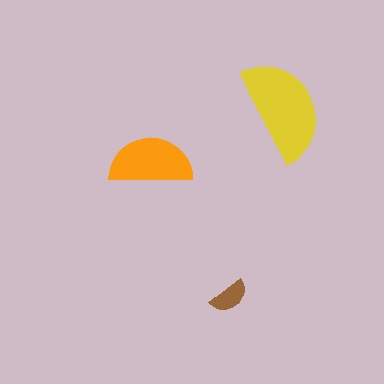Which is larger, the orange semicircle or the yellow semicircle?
The yellow one.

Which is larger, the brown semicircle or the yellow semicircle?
The yellow one.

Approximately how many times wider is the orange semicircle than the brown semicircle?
About 2 times wider.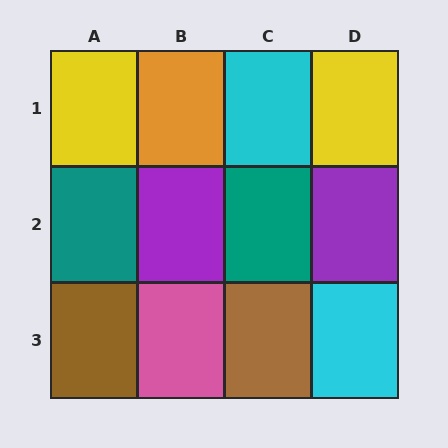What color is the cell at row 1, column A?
Yellow.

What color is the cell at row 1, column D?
Yellow.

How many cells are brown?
2 cells are brown.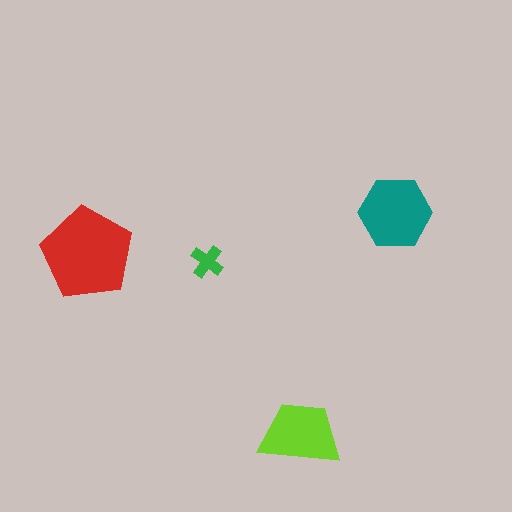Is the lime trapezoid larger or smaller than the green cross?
Larger.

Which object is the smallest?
The green cross.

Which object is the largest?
The red pentagon.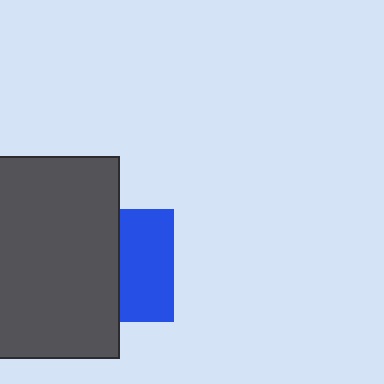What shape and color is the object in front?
The object in front is a dark gray rectangle.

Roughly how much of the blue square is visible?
About half of it is visible (roughly 48%).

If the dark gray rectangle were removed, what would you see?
You would see the complete blue square.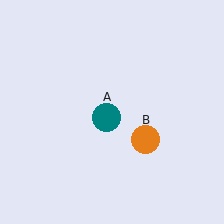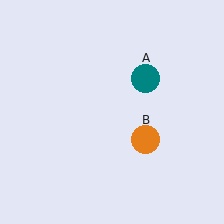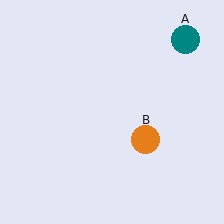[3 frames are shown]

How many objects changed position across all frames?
1 object changed position: teal circle (object A).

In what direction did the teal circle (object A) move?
The teal circle (object A) moved up and to the right.